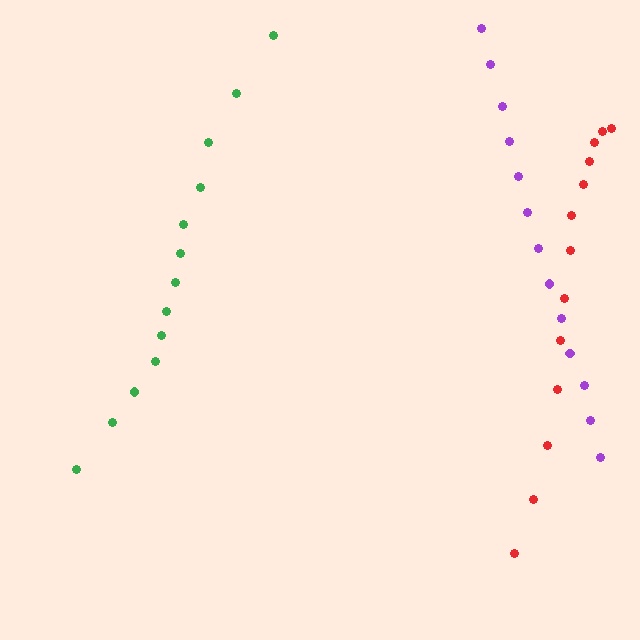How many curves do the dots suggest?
There are 3 distinct paths.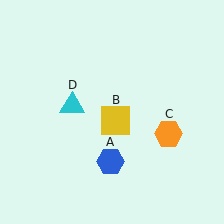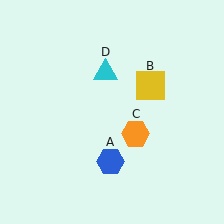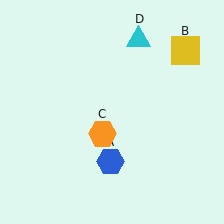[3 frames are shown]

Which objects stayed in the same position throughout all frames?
Blue hexagon (object A) remained stationary.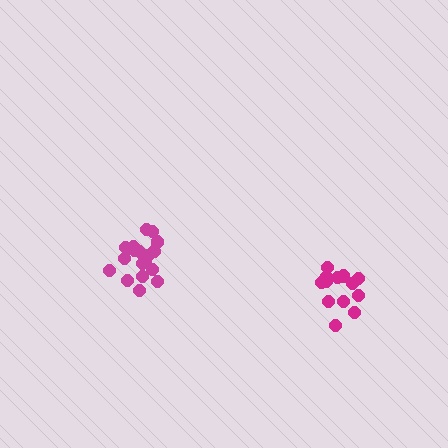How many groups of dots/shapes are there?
There are 2 groups.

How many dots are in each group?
Group 1: 20 dots, Group 2: 14 dots (34 total).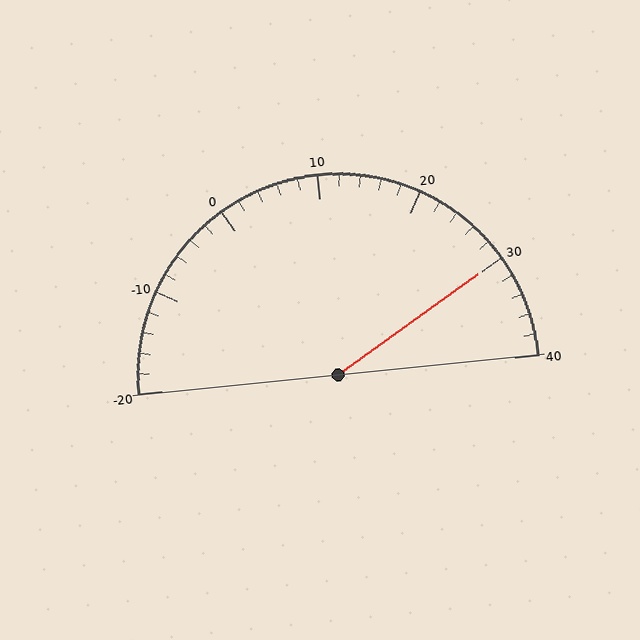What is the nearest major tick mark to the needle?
The nearest major tick mark is 30.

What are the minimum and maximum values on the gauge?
The gauge ranges from -20 to 40.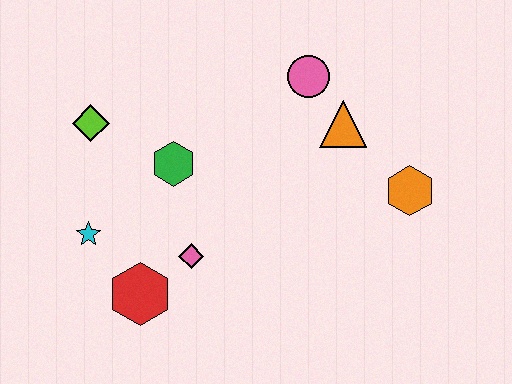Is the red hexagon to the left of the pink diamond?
Yes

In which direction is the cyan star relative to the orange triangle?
The cyan star is to the left of the orange triangle.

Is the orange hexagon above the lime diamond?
No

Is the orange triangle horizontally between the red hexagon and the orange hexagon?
Yes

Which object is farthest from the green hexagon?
The orange hexagon is farthest from the green hexagon.